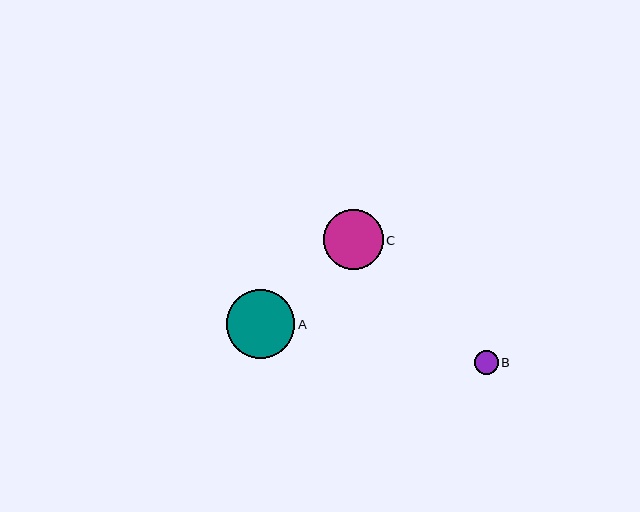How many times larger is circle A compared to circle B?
Circle A is approximately 2.9 times the size of circle B.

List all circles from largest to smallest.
From largest to smallest: A, C, B.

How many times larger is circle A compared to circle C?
Circle A is approximately 1.1 times the size of circle C.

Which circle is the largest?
Circle A is the largest with a size of approximately 68 pixels.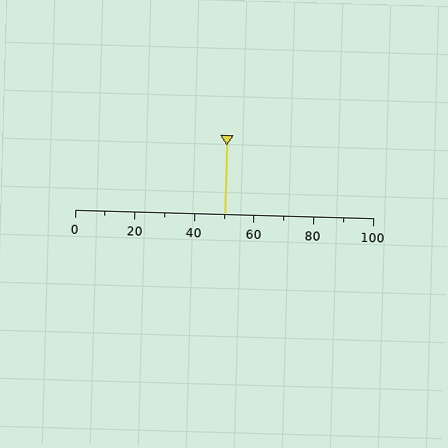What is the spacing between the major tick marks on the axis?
The major ticks are spaced 20 apart.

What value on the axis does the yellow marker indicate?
The marker indicates approximately 50.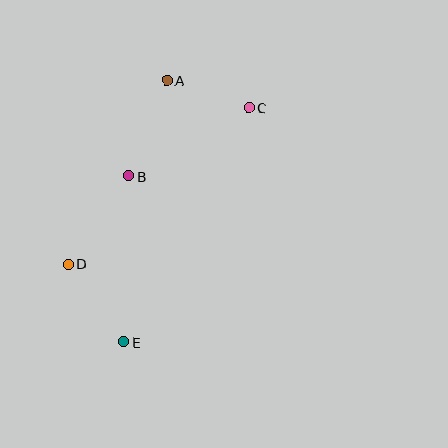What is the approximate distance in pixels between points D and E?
The distance between D and E is approximately 96 pixels.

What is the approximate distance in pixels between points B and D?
The distance between B and D is approximately 107 pixels.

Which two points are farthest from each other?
Points C and E are farthest from each other.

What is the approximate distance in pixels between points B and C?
The distance between B and C is approximately 138 pixels.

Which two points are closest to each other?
Points A and C are closest to each other.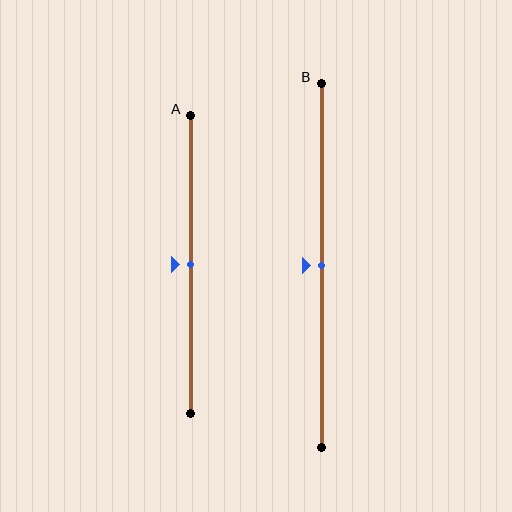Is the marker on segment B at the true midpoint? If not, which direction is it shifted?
Yes, the marker on segment B is at the true midpoint.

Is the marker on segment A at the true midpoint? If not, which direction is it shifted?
Yes, the marker on segment A is at the true midpoint.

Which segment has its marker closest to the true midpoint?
Segment A has its marker closest to the true midpoint.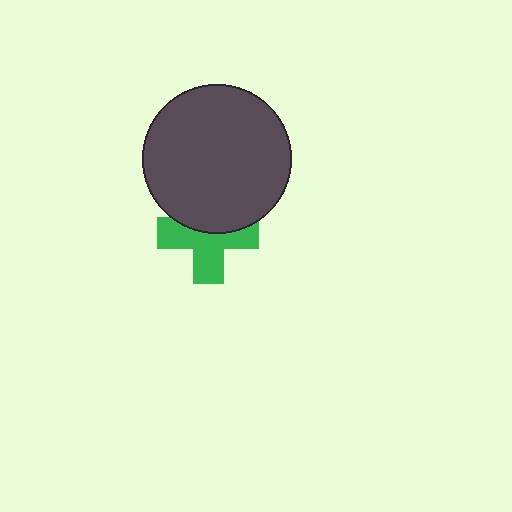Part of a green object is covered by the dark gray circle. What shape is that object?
It is a cross.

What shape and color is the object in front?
The object in front is a dark gray circle.